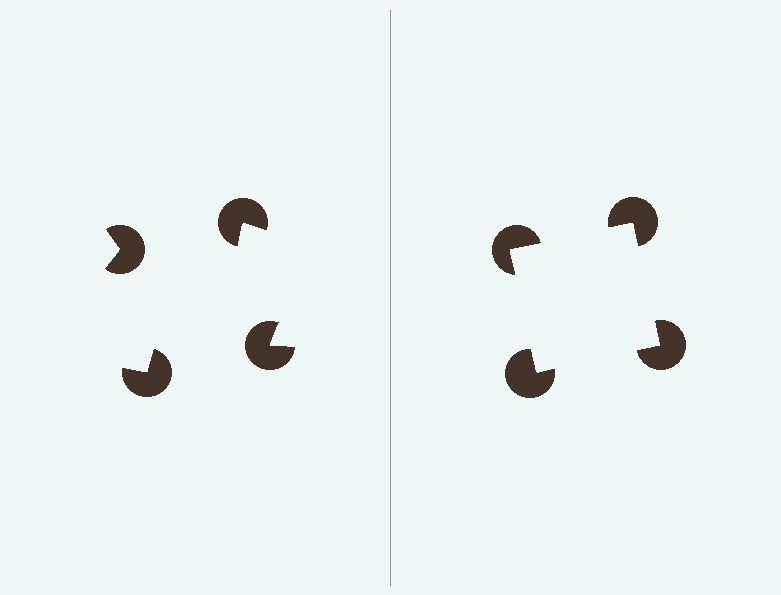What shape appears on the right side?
An illusory square.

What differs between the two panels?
The pac-man discs are positioned identically on both sides; only the wedge orientations differ. On the right they align to a square; on the left they are misaligned.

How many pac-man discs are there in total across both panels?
8 — 4 on each side.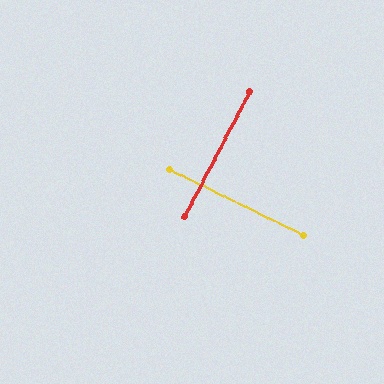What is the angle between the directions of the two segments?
Approximately 88 degrees.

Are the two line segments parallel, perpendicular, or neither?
Perpendicular — they meet at approximately 88°.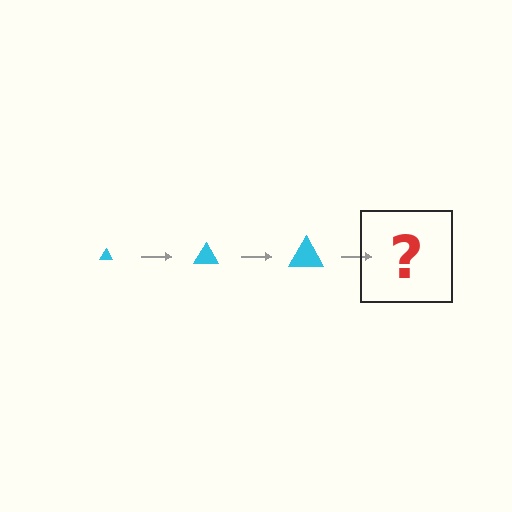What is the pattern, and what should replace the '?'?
The pattern is that the triangle gets progressively larger each step. The '?' should be a cyan triangle, larger than the previous one.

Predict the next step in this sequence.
The next step is a cyan triangle, larger than the previous one.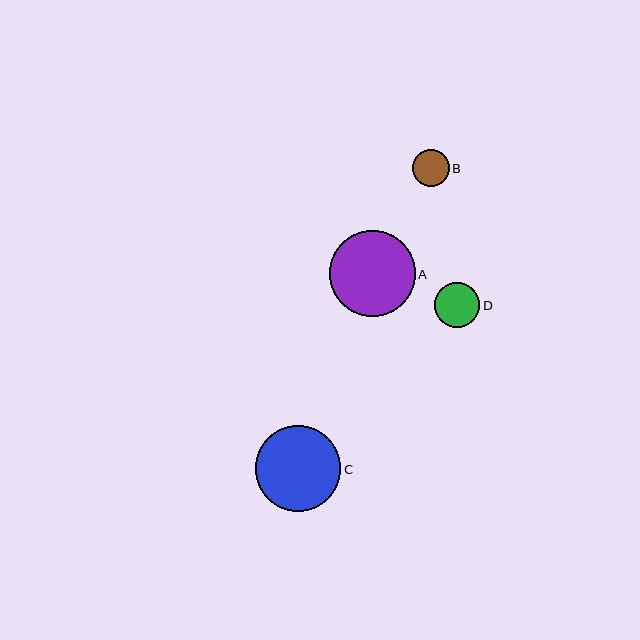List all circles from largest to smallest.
From largest to smallest: A, C, D, B.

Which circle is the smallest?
Circle B is the smallest with a size of approximately 37 pixels.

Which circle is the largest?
Circle A is the largest with a size of approximately 85 pixels.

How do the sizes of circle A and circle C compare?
Circle A and circle C are approximately the same size.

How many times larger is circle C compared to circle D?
Circle C is approximately 1.9 times the size of circle D.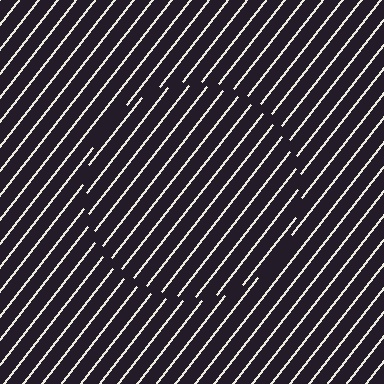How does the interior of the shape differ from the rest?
The interior of the shape contains the same grating, shifted by half a period — the contour is defined by the phase discontinuity where line-ends from the inner and outer gratings abut.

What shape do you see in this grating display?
An illusory circle. The interior of the shape contains the same grating, shifted by half a period — the contour is defined by the phase discontinuity where line-ends from the inner and outer gratings abut.